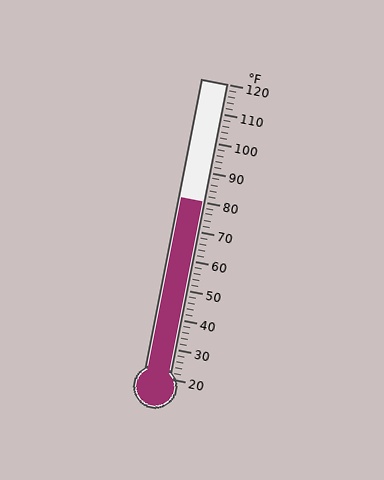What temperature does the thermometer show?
The thermometer shows approximately 80°F.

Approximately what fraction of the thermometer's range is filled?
The thermometer is filled to approximately 60% of its range.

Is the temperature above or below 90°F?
The temperature is below 90°F.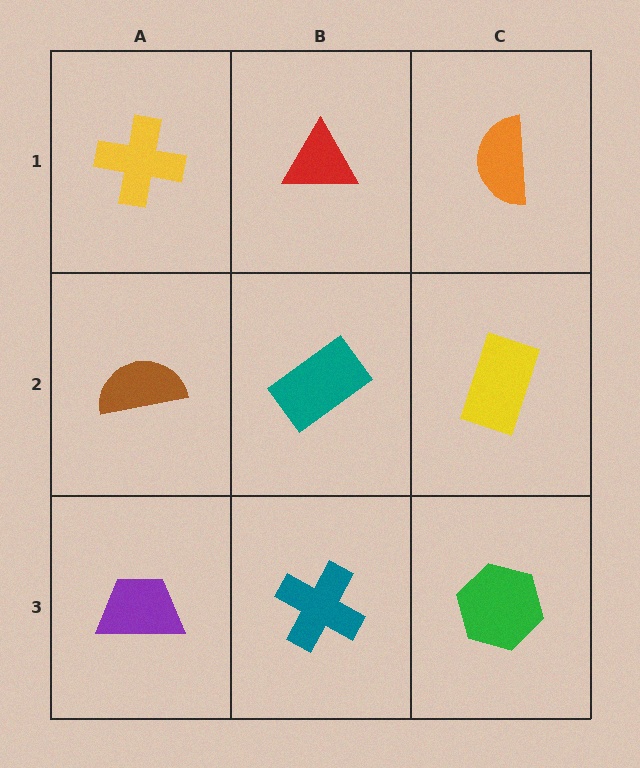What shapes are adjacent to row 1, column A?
A brown semicircle (row 2, column A), a red triangle (row 1, column B).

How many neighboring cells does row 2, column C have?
3.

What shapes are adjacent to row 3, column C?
A yellow rectangle (row 2, column C), a teal cross (row 3, column B).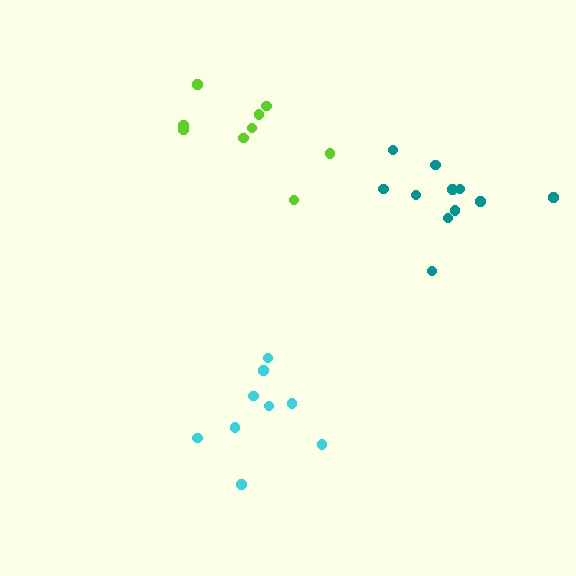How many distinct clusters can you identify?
There are 3 distinct clusters.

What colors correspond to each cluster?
The clusters are colored: lime, cyan, teal.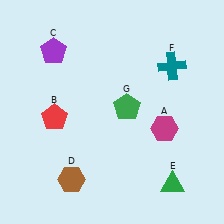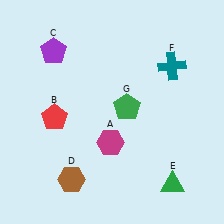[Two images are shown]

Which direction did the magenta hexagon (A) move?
The magenta hexagon (A) moved left.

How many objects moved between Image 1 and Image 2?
1 object moved between the two images.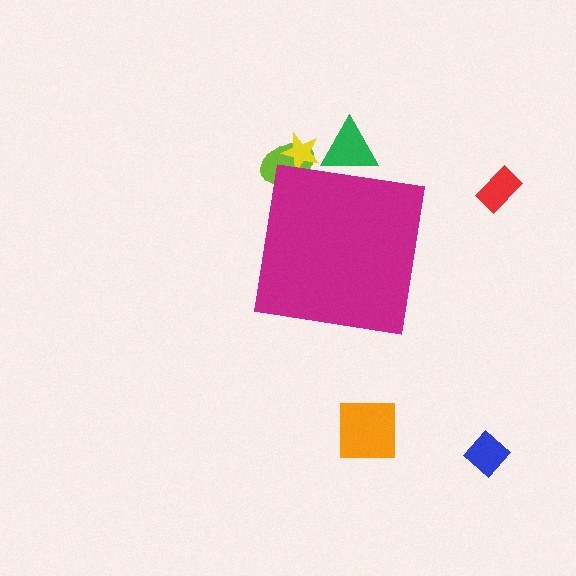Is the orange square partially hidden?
No, the orange square is fully visible.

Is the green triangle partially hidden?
Yes, the green triangle is partially hidden behind the magenta square.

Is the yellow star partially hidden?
Yes, the yellow star is partially hidden behind the magenta square.